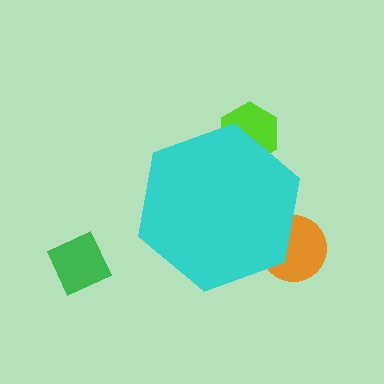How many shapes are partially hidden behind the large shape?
2 shapes are partially hidden.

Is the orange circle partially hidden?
Yes, the orange circle is partially hidden behind the cyan hexagon.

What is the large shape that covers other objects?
A cyan hexagon.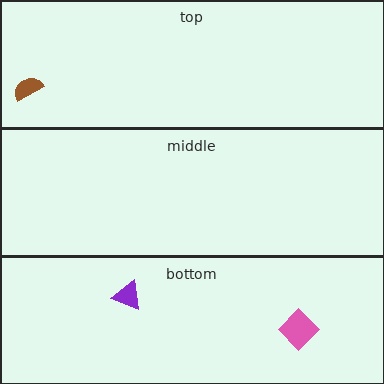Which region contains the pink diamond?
The bottom region.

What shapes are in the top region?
The brown semicircle.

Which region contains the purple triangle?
The bottom region.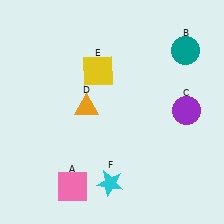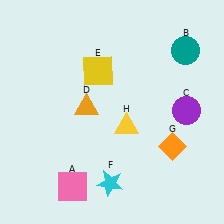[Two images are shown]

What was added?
An orange diamond (G), a yellow triangle (H) were added in Image 2.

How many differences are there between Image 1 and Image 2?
There are 2 differences between the two images.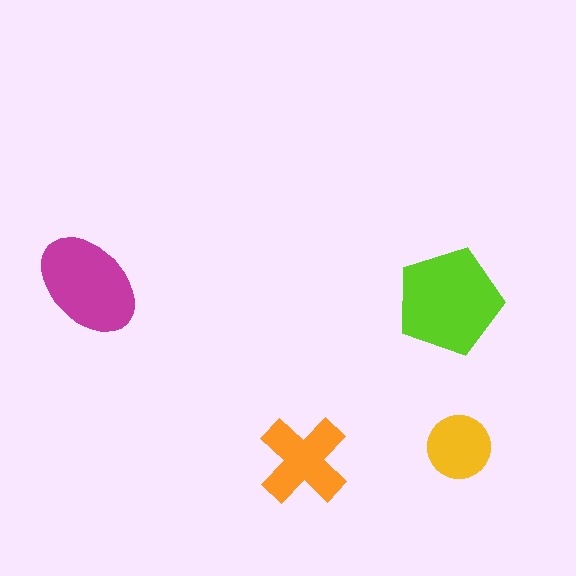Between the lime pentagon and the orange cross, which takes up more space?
The lime pentagon.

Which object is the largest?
The lime pentagon.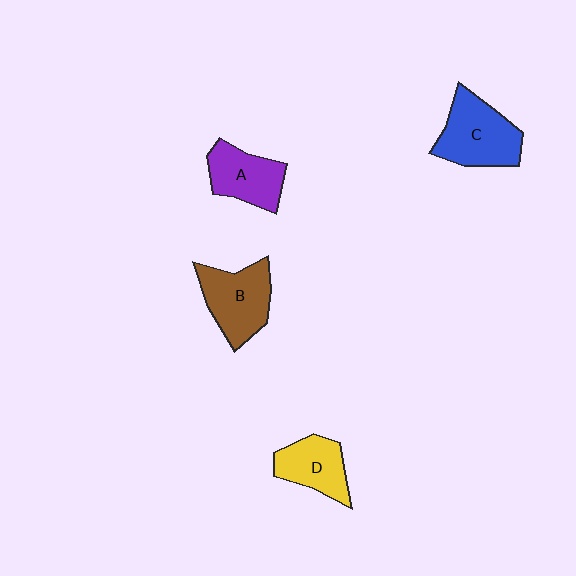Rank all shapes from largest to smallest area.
From largest to smallest: C (blue), B (brown), A (purple), D (yellow).